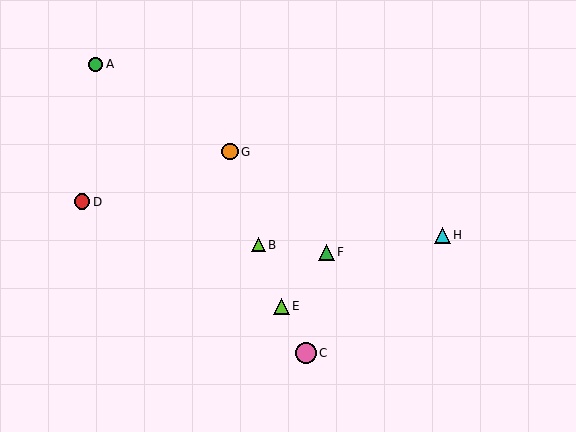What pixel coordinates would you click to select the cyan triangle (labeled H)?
Click at (442, 235) to select the cyan triangle H.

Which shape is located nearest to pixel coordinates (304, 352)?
The pink circle (labeled C) at (306, 353) is nearest to that location.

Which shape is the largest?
The pink circle (labeled C) is the largest.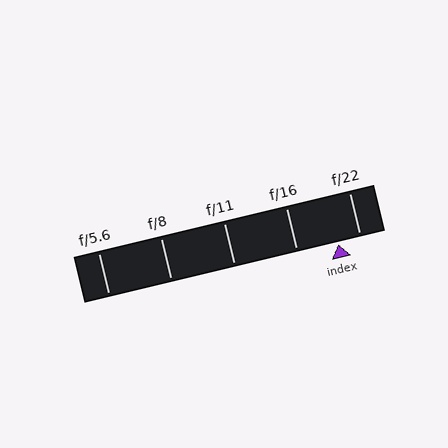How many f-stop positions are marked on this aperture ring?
There are 5 f-stop positions marked.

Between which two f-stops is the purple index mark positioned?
The index mark is between f/16 and f/22.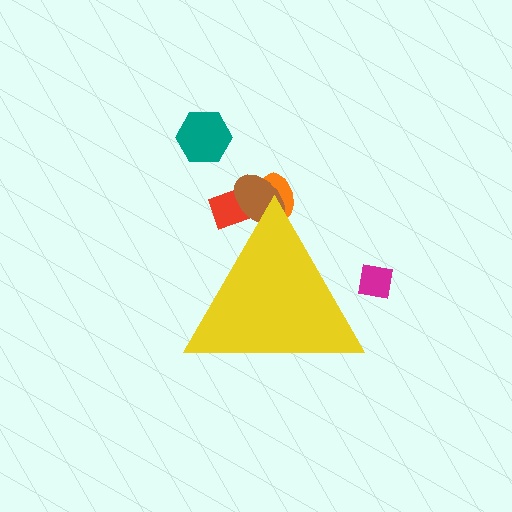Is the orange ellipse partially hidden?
Yes, the orange ellipse is partially hidden behind the yellow triangle.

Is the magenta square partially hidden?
Yes, the magenta square is partially hidden behind the yellow triangle.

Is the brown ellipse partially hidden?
Yes, the brown ellipse is partially hidden behind the yellow triangle.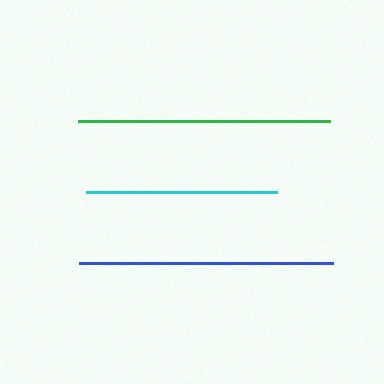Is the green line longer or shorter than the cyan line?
The green line is longer than the cyan line.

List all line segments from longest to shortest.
From longest to shortest: blue, green, cyan.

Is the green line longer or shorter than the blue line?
The blue line is longer than the green line.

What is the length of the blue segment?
The blue segment is approximately 253 pixels long.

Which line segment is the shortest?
The cyan line is the shortest at approximately 191 pixels.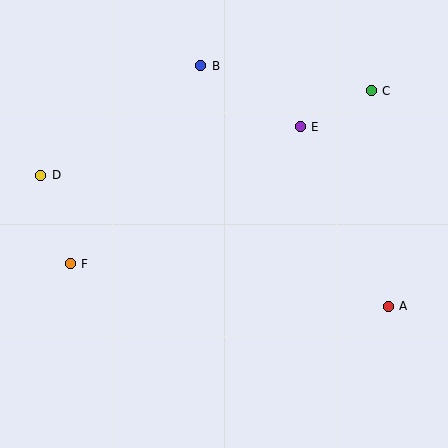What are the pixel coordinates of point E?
Point E is at (300, 127).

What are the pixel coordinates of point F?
Point F is at (70, 264).